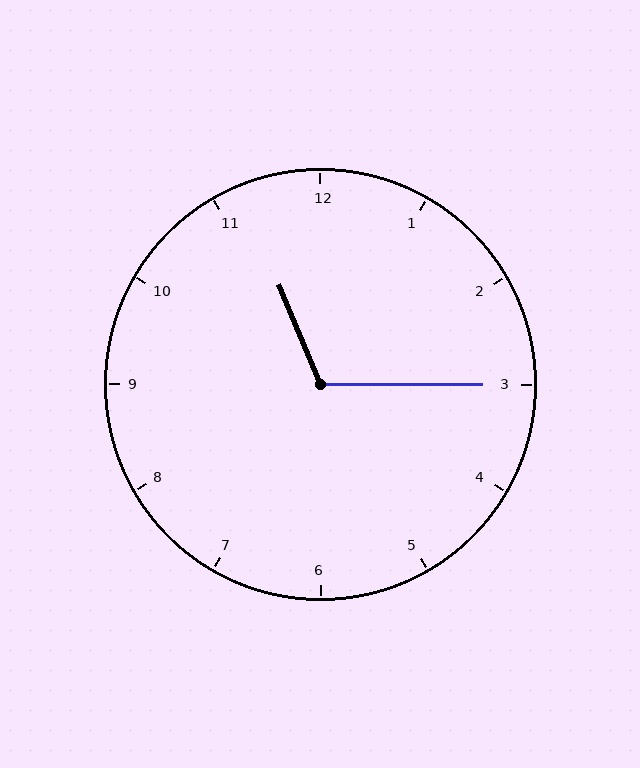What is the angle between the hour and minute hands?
Approximately 112 degrees.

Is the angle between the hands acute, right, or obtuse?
It is obtuse.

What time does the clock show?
11:15.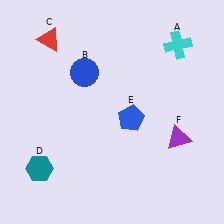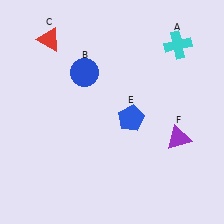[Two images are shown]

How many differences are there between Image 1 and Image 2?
There is 1 difference between the two images.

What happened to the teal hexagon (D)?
The teal hexagon (D) was removed in Image 2. It was in the bottom-left area of Image 1.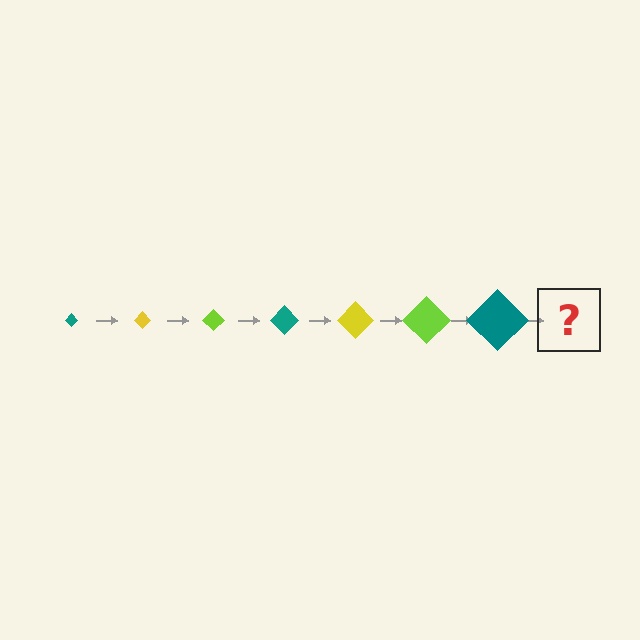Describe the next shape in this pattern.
It should be a yellow diamond, larger than the previous one.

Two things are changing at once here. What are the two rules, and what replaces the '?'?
The two rules are that the diamond grows larger each step and the color cycles through teal, yellow, and lime. The '?' should be a yellow diamond, larger than the previous one.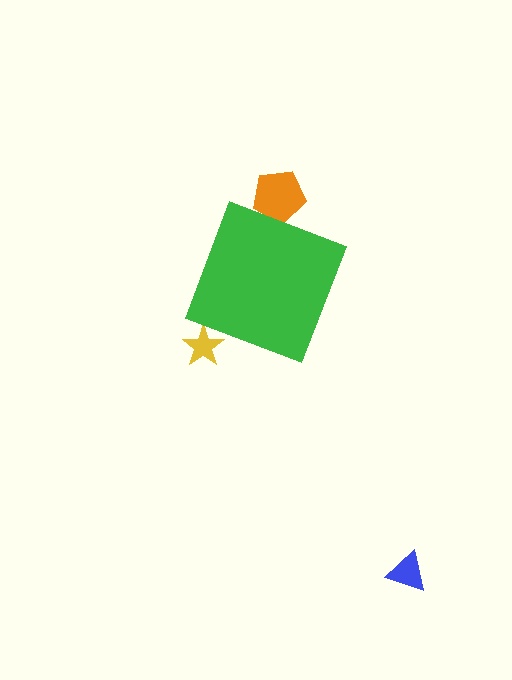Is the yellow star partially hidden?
Yes, the yellow star is partially hidden behind the green diamond.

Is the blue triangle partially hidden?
No, the blue triangle is fully visible.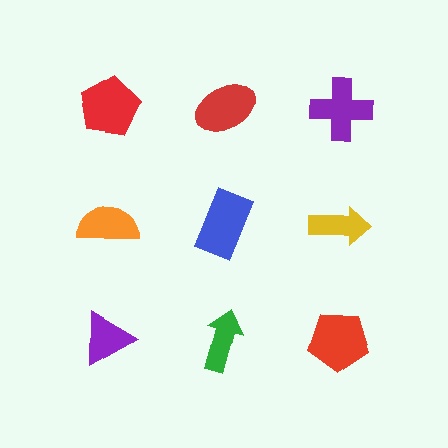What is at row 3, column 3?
A red pentagon.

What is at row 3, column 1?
A purple triangle.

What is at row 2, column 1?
An orange semicircle.